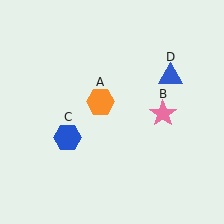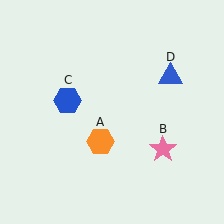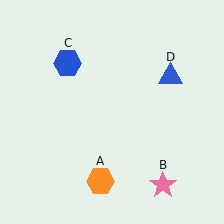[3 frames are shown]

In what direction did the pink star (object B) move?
The pink star (object B) moved down.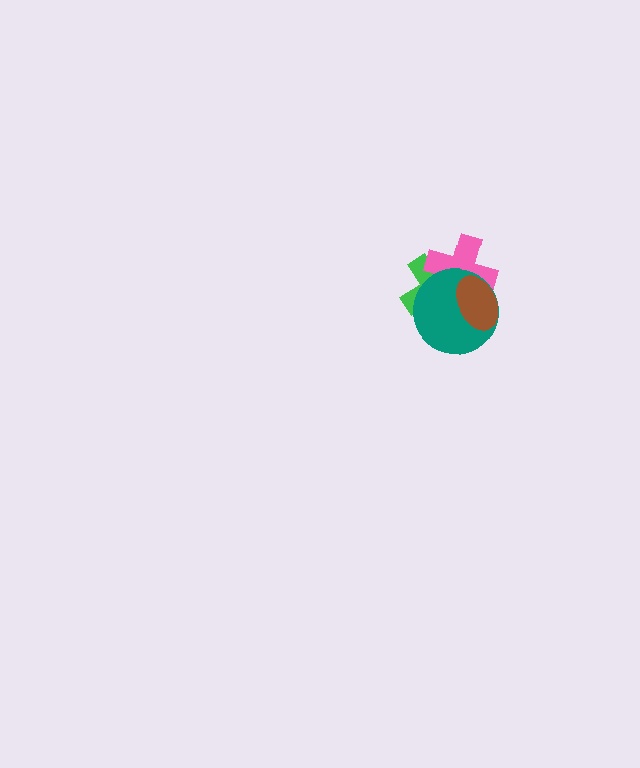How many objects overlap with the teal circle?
3 objects overlap with the teal circle.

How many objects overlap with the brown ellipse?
3 objects overlap with the brown ellipse.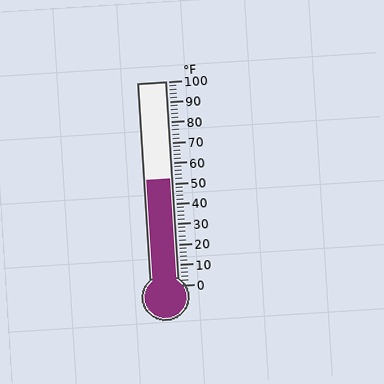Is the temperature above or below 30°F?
The temperature is above 30°F.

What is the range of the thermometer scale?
The thermometer scale ranges from 0°F to 100°F.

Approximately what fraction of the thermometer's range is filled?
The thermometer is filled to approximately 50% of its range.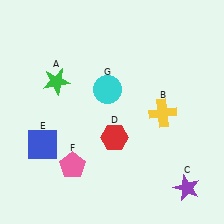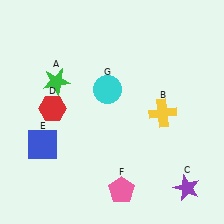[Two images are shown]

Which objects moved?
The objects that moved are: the red hexagon (D), the pink pentagon (F).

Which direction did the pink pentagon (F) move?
The pink pentagon (F) moved right.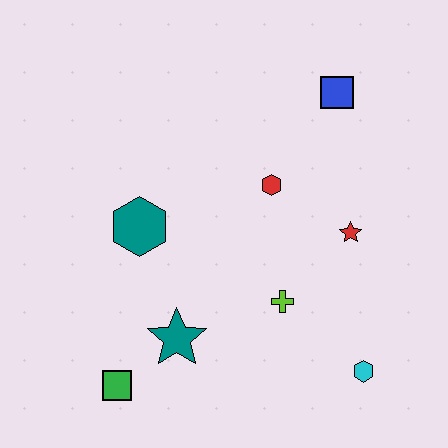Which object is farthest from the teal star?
The blue square is farthest from the teal star.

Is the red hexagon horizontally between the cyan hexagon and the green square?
Yes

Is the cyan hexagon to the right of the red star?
Yes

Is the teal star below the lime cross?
Yes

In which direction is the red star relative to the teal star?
The red star is to the right of the teal star.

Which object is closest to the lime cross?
The red star is closest to the lime cross.